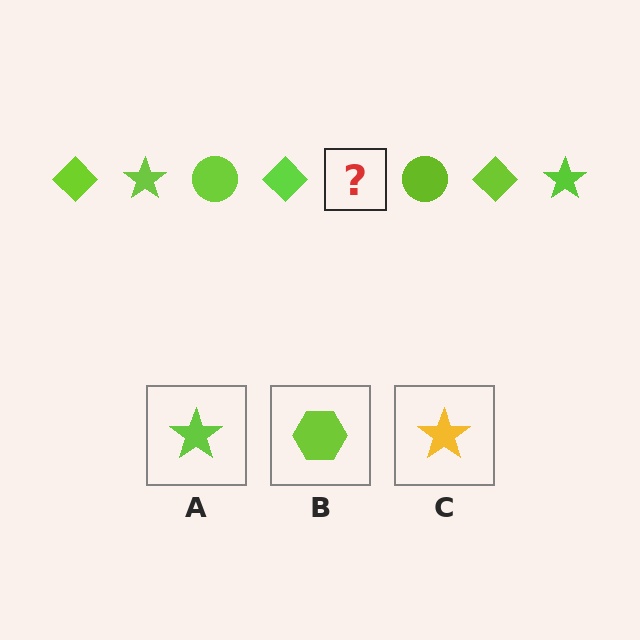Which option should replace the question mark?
Option A.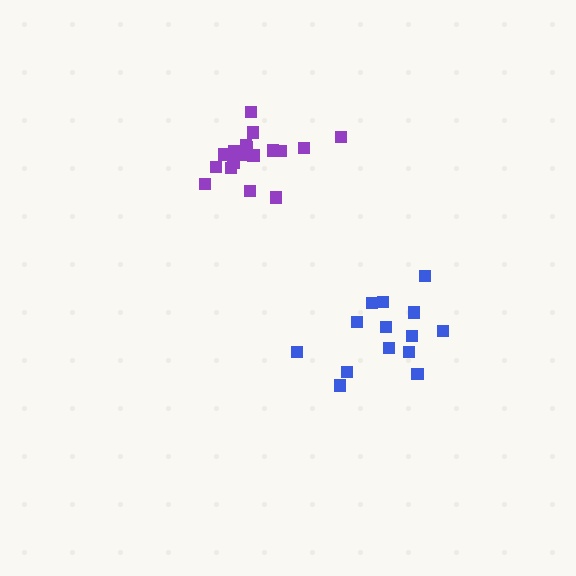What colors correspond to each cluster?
The clusters are colored: purple, blue.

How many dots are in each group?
Group 1: 19 dots, Group 2: 14 dots (33 total).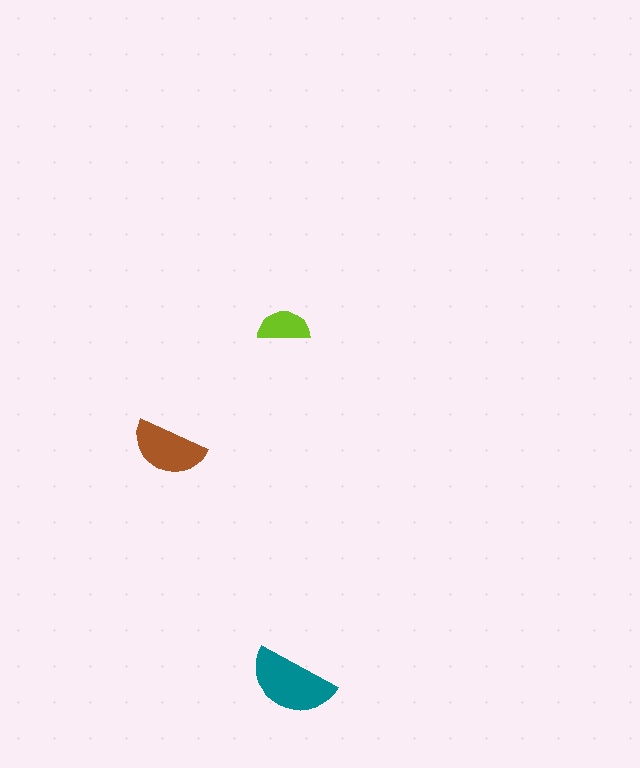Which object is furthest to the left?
The brown semicircle is leftmost.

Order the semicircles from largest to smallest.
the teal one, the brown one, the lime one.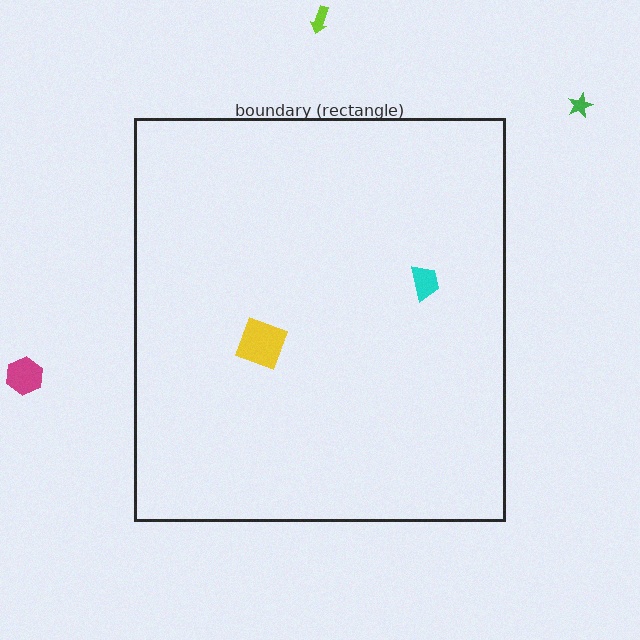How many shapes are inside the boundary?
2 inside, 3 outside.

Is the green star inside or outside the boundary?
Outside.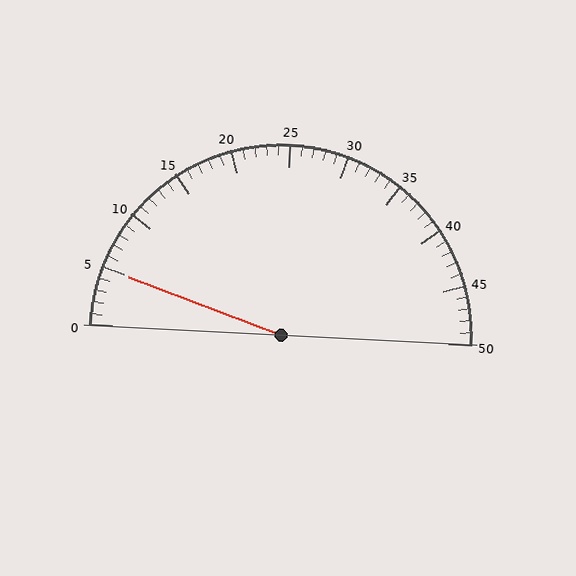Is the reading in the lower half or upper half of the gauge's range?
The reading is in the lower half of the range (0 to 50).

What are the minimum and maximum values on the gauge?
The gauge ranges from 0 to 50.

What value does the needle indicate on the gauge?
The needle indicates approximately 5.